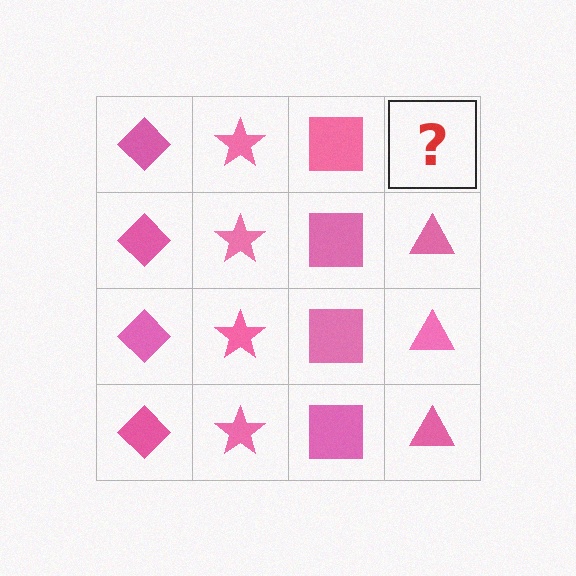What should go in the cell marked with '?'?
The missing cell should contain a pink triangle.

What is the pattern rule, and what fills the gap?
The rule is that each column has a consistent shape. The gap should be filled with a pink triangle.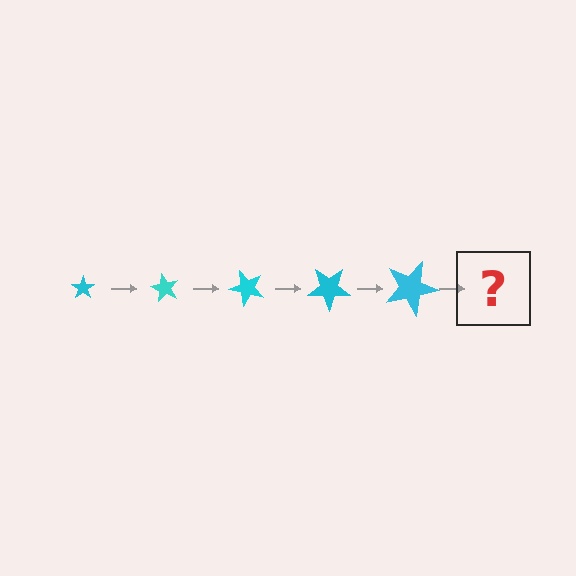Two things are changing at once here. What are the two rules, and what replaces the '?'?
The two rules are that the star grows larger each step and it rotates 60 degrees each step. The '?' should be a star, larger than the previous one and rotated 300 degrees from the start.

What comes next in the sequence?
The next element should be a star, larger than the previous one and rotated 300 degrees from the start.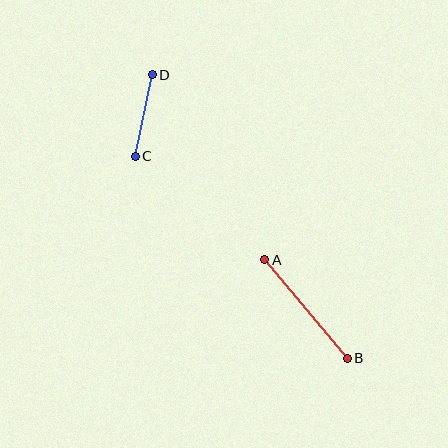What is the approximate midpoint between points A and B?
The midpoint is at approximately (306, 309) pixels.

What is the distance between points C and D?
The distance is approximately 83 pixels.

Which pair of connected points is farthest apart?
Points A and B are farthest apart.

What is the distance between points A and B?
The distance is approximately 129 pixels.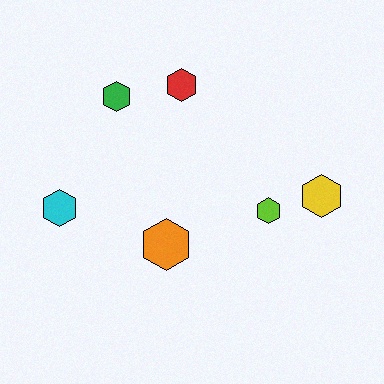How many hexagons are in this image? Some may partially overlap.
There are 6 hexagons.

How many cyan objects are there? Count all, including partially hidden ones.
There is 1 cyan object.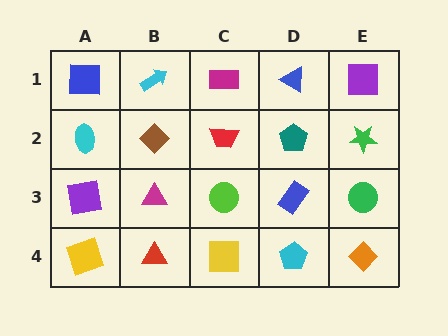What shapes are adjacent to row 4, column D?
A blue rectangle (row 3, column D), a yellow square (row 4, column C), an orange diamond (row 4, column E).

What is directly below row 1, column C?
A red trapezoid.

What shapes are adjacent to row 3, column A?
A cyan ellipse (row 2, column A), a yellow square (row 4, column A), a magenta triangle (row 3, column B).